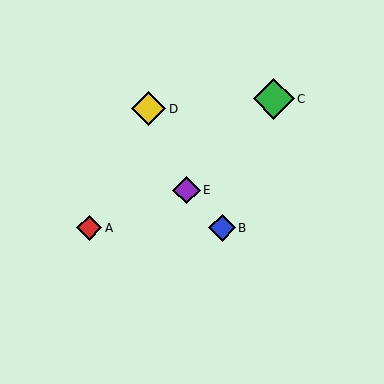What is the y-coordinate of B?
Object B is at y≈228.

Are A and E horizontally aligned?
No, A is at y≈228 and E is at y≈190.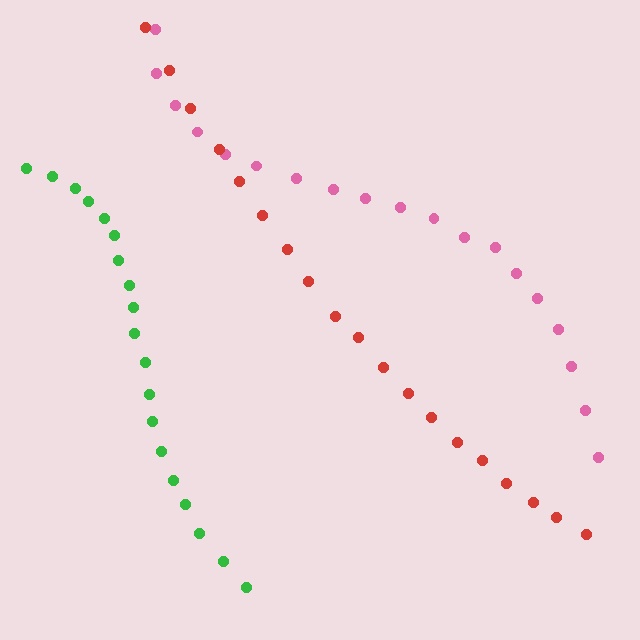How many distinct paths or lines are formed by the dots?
There are 3 distinct paths.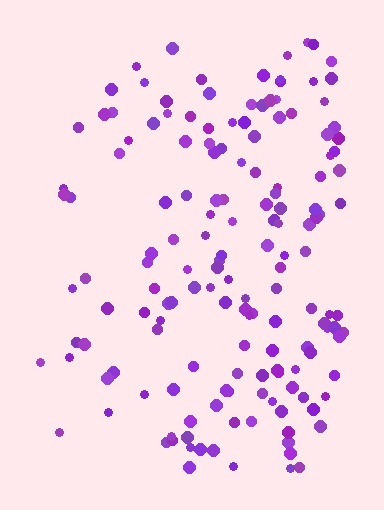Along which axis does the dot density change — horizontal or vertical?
Horizontal.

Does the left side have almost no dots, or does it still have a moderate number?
Still a moderate number, just noticeably fewer than the right.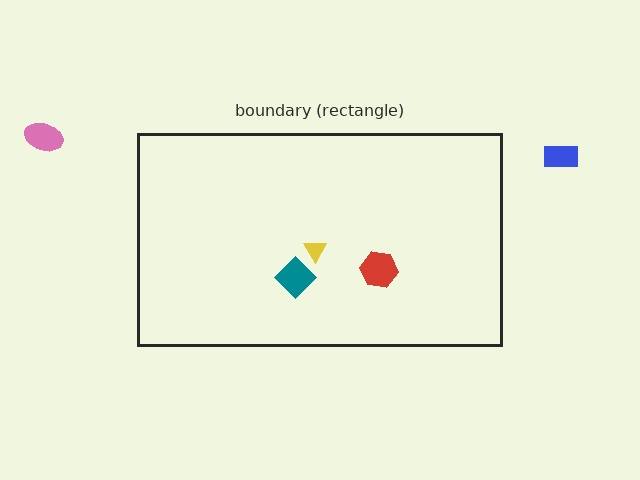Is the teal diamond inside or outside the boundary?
Inside.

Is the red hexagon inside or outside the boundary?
Inside.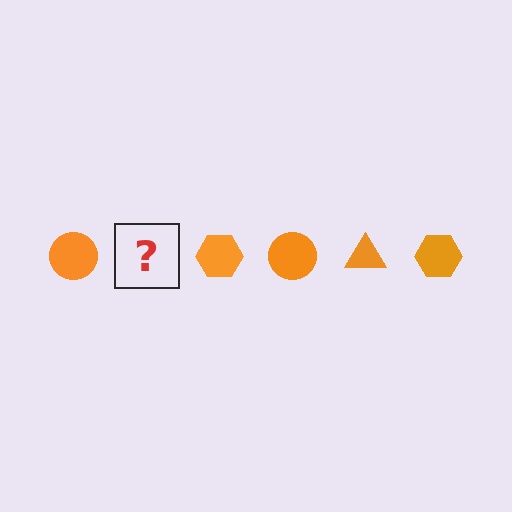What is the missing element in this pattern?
The missing element is an orange triangle.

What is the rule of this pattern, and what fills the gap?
The rule is that the pattern cycles through circle, triangle, hexagon shapes in orange. The gap should be filled with an orange triangle.